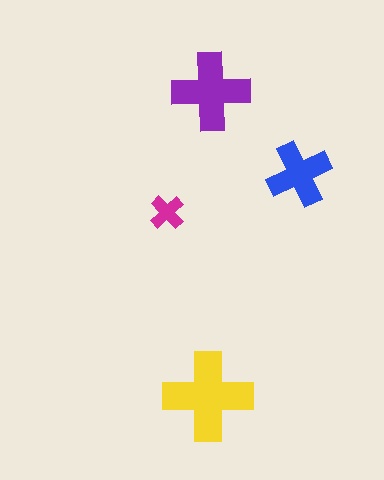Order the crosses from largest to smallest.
the yellow one, the purple one, the blue one, the magenta one.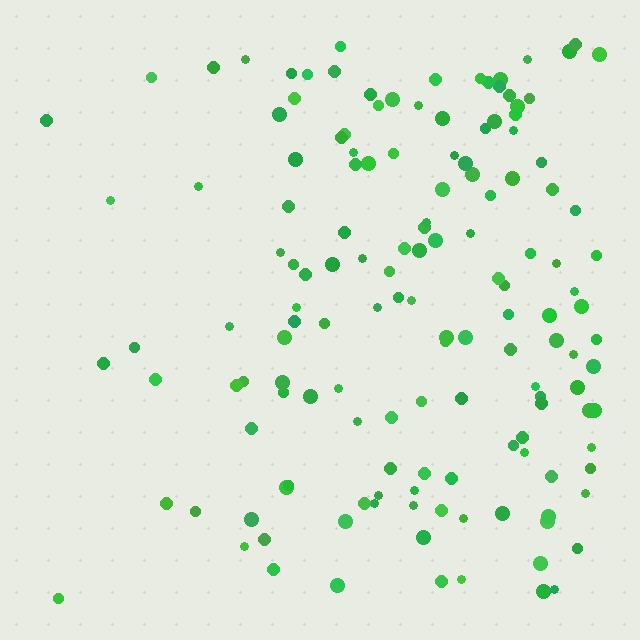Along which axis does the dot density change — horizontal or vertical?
Horizontal.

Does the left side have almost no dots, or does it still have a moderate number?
Still a moderate number, just noticeably fewer than the right.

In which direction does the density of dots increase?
From left to right, with the right side densest.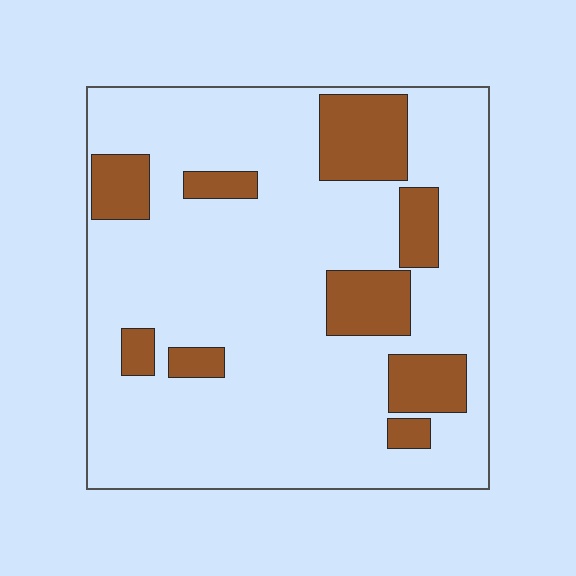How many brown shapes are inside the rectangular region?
9.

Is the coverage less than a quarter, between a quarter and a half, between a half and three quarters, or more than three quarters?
Less than a quarter.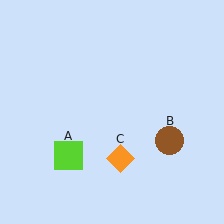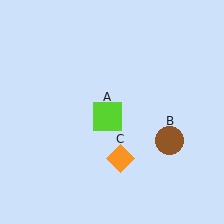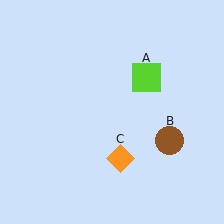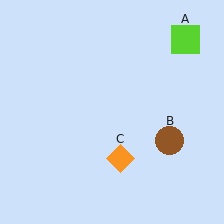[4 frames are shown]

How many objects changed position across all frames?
1 object changed position: lime square (object A).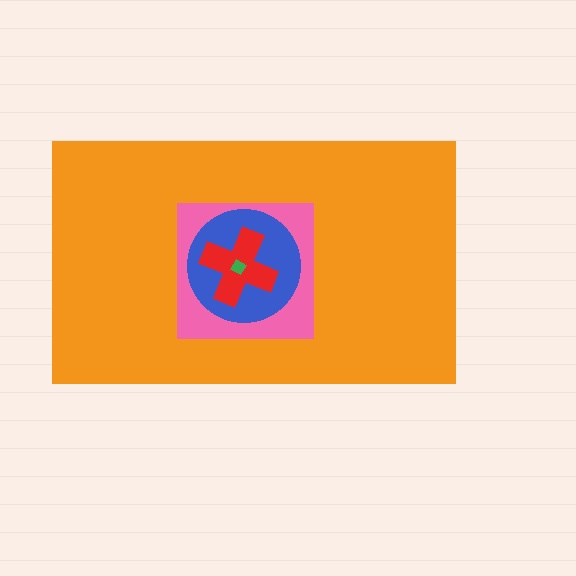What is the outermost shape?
The orange rectangle.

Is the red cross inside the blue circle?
Yes.